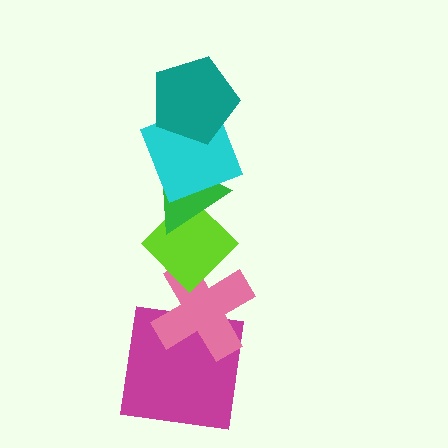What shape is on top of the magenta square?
The pink cross is on top of the magenta square.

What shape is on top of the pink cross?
The lime diamond is on top of the pink cross.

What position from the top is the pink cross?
The pink cross is 5th from the top.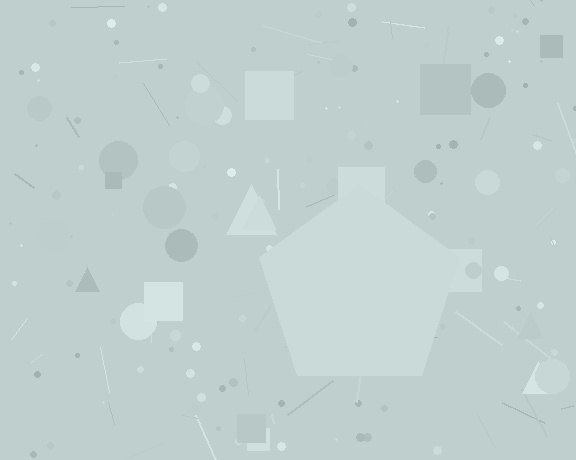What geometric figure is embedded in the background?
A pentagon is embedded in the background.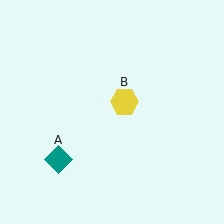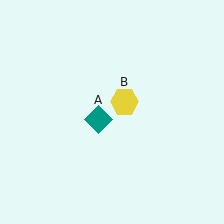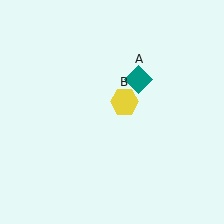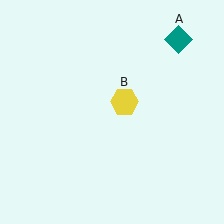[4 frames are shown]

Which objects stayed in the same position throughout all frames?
Yellow hexagon (object B) remained stationary.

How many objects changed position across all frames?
1 object changed position: teal diamond (object A).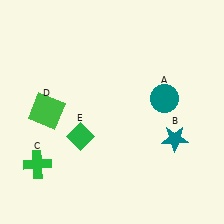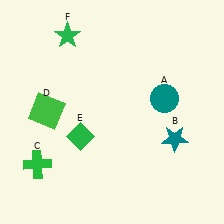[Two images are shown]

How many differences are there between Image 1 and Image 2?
There is 1 difference between the two images.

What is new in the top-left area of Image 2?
A green star (F) was added in the top-left area of Image 2.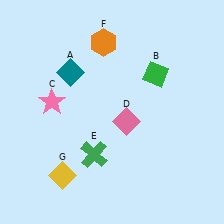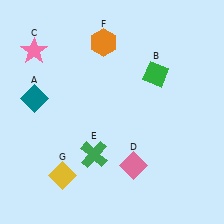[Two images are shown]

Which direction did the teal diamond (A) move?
The teal diamond (A) moved left.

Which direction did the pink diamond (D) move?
The pink diamond (D) moved down.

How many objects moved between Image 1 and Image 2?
3 objects moved between the two images.